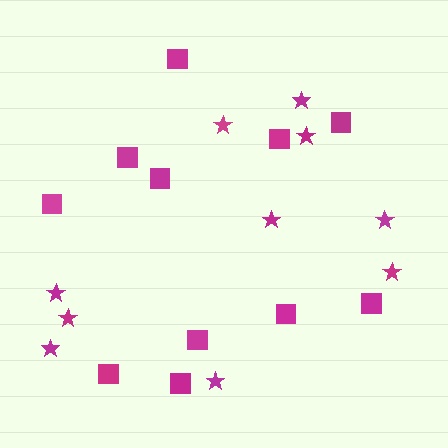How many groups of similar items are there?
There are 2 groups: one group of stars (10) and one group of squares (11).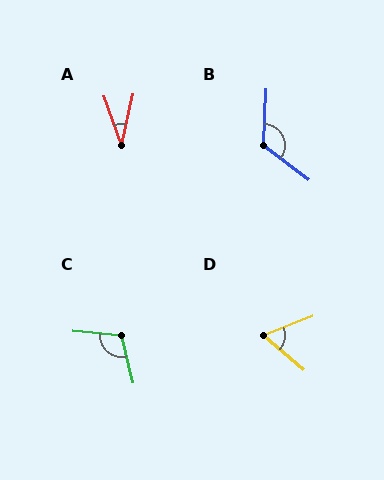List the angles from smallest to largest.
A (32°), D (62°), C (109°), B (124°).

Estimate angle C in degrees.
Approximately 109 degrees.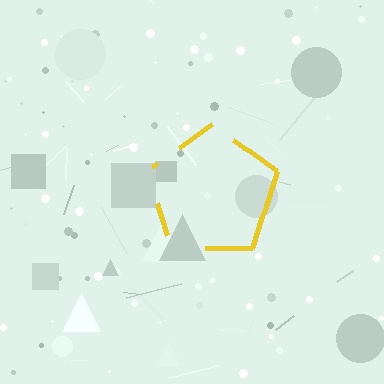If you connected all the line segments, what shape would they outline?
They would outline a pentagon.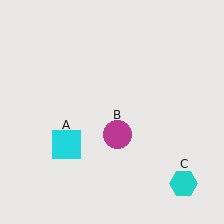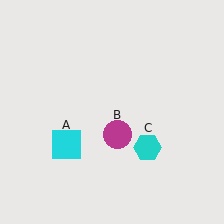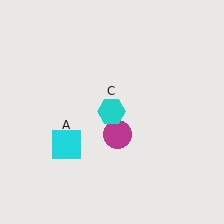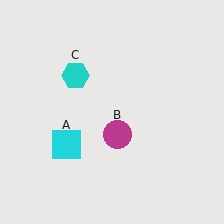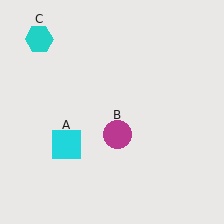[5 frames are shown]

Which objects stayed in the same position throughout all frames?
Cyan square (object A) and magenta circle (object B) remained stationary.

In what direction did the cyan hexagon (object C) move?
The cyan hexagon (object C) moved up and to the left.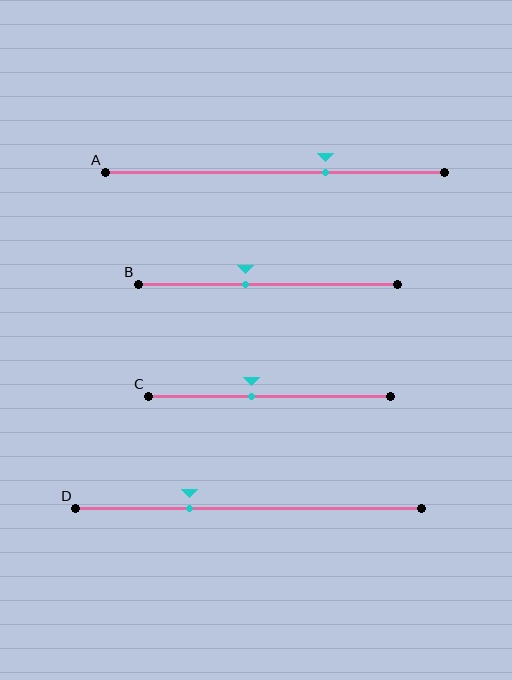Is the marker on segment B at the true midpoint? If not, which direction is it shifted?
No, the marker on segment B is shifted to the left by about 9% of the segment length.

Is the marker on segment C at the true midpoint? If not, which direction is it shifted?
No, the marker on segment C is shifted to the left by about 7% of the segment length.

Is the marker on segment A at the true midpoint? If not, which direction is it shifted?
No, the marker on segment A is shifted to the right by about 15% of the segment length.